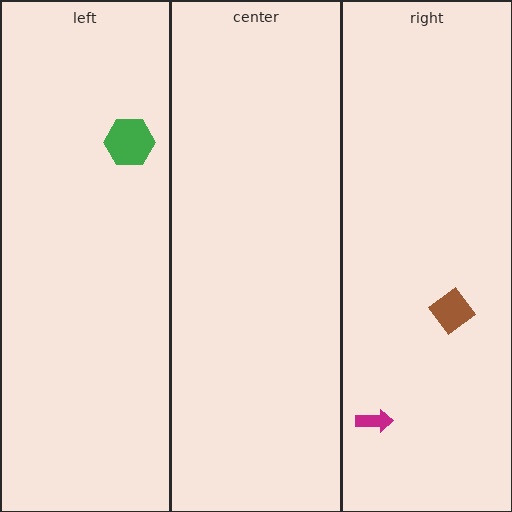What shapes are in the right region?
The magenta arrow, the brown diamond.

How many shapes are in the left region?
1.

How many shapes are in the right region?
2.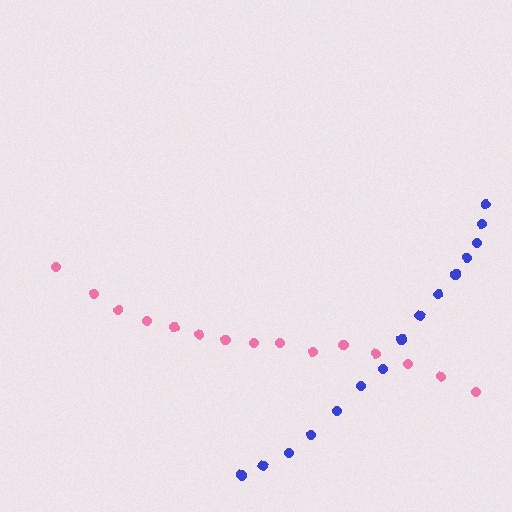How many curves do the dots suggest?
There are 2 distinct paths.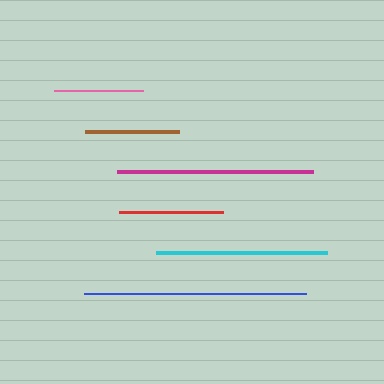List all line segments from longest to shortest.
From longest to shortest: blue, magenta, cyan, red, brown, pink.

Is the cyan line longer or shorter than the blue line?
The blue line is longer than the cyan line.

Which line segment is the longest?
The blue line is the longest at approximately 222 pixels.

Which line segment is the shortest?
The pink line is the shortest at approximately 89 pixels.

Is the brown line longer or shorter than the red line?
The red line is longer than the brown line.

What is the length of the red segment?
The red segment is approximately 104 pixels long.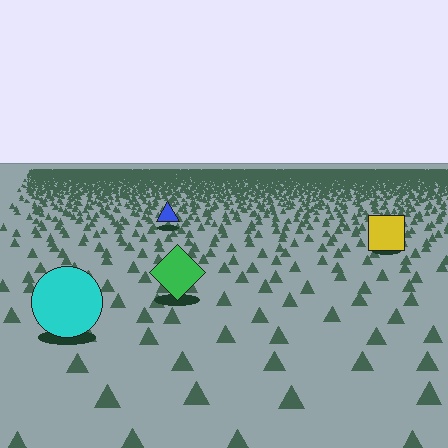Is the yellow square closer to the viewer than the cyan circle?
No. The cyan circle is closer — you can tell from the texture gradient: the ground texture is coarser near it.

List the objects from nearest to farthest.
From nearest to farthest: the cyan circle, the green diamond, the yellow square, the blue triangle.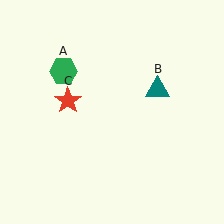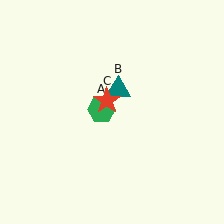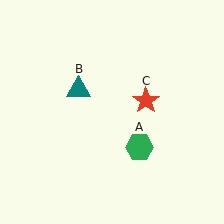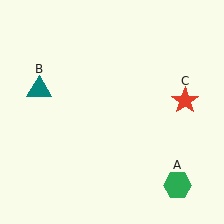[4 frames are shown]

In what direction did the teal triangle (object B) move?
The teal triangle (object B) moved left.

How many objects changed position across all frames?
3 objects changed position: green hexagon (object A), teal triangle (object B), red star (object C).